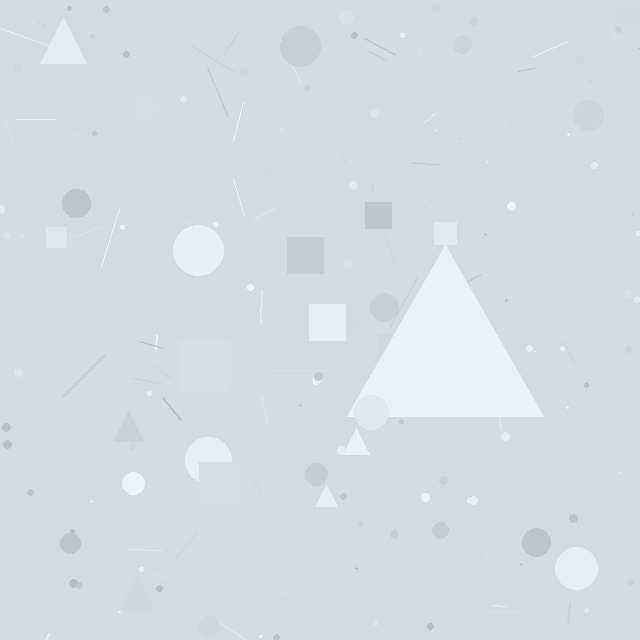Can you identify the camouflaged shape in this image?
The camouflaged shape is a triangle.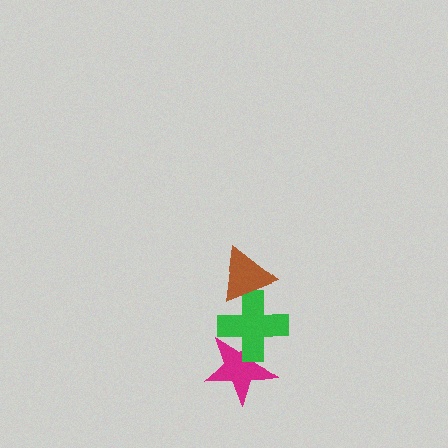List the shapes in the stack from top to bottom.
From top to bottom: the brown triangle, the green cross, the magenta star.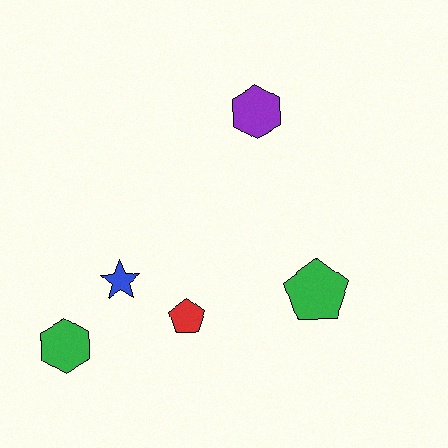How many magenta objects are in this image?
There are no magenta objects.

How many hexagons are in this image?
There are 2 hexagons.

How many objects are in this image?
There are 5 objects.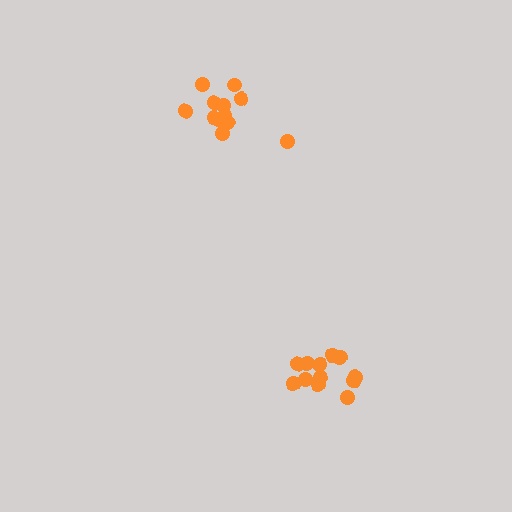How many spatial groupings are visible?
There are 2 spatial groupings.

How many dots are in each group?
Group 1: 12 dots, Group 2: 13 dots (25 total).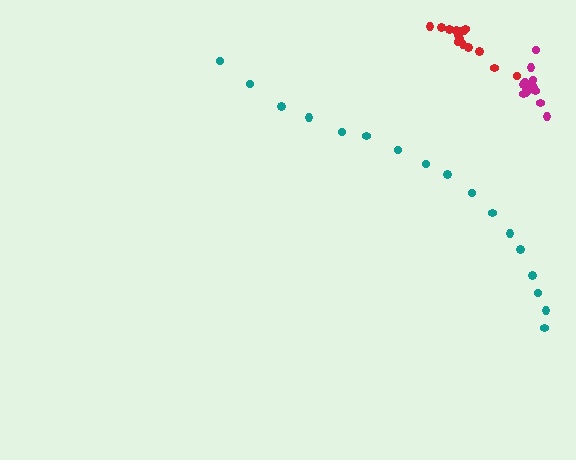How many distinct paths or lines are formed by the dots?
There are 3 distinct paths.